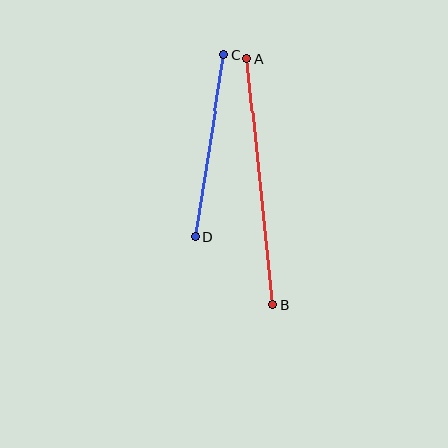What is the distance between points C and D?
The distance is approximately 184 pixels.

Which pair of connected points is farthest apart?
Points A and B are farthest apart.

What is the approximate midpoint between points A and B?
The midpoint is at approximately (260, 181) pixels.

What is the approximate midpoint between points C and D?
The midpoint is at approximately (210, 146) pixels.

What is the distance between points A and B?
The distance is approximately 247 pixels.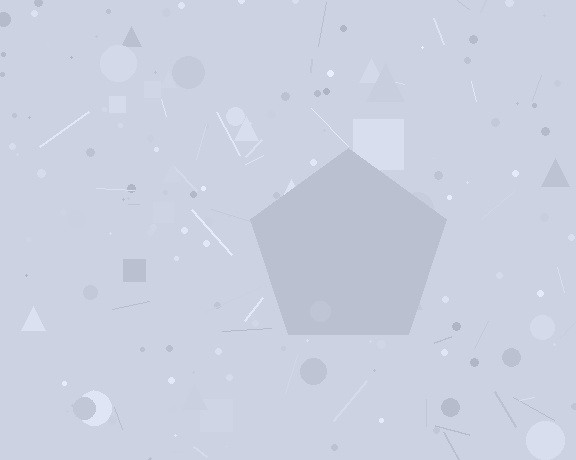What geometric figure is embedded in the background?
A pentagon is embedded in the background.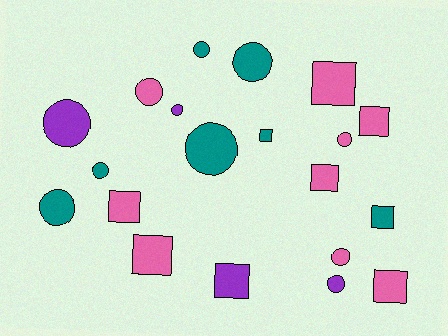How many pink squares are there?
There are 6 pink squares.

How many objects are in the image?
There are 20 objects.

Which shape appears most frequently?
Circle, with 11 objects.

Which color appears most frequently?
Pink, with 9 objects.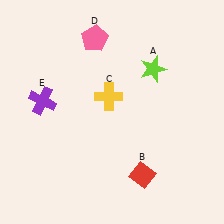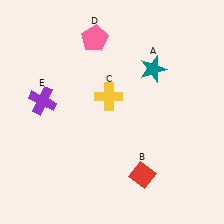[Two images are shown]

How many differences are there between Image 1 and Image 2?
There is 1 difference between the two images.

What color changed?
The star (A) changed from lime in Image 1 to teal in Image 2.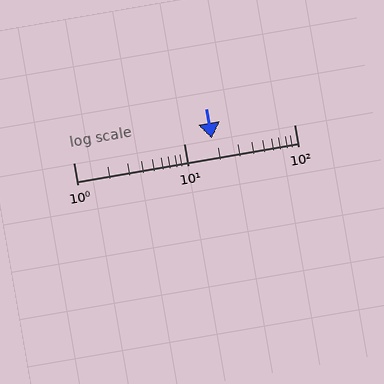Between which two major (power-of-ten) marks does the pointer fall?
The pointer is between 10 and 100.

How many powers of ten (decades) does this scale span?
The scale spans 2 decades, from 1 to 100.